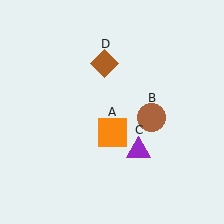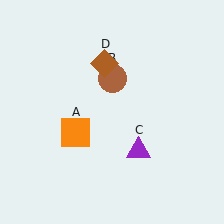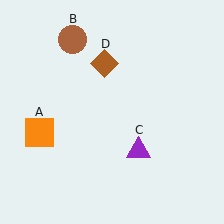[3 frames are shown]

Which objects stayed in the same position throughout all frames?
Purple triangle (object C) and brown diamond (object D) remained stationary.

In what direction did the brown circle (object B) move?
The brown circle (object B) moved up and to the left.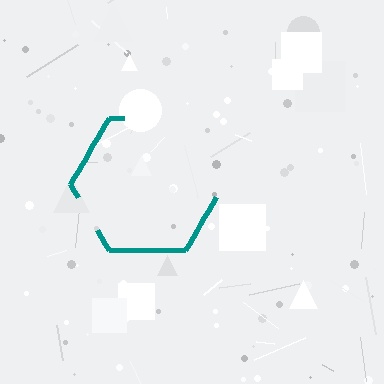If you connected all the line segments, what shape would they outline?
They would outline a hexagon.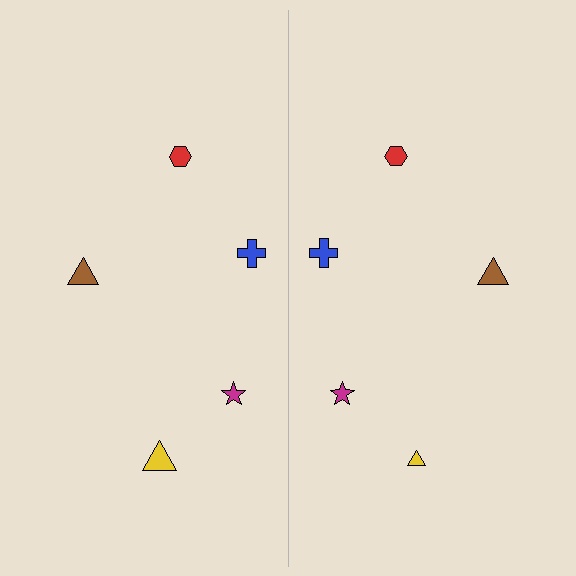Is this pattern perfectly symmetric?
No, the pattern is not perfectly symmetric. The yellow triangle on the right side has a different size than its mirror counterpart.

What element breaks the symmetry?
The yellow triangle on the right side has a different size than its mirror counterpart.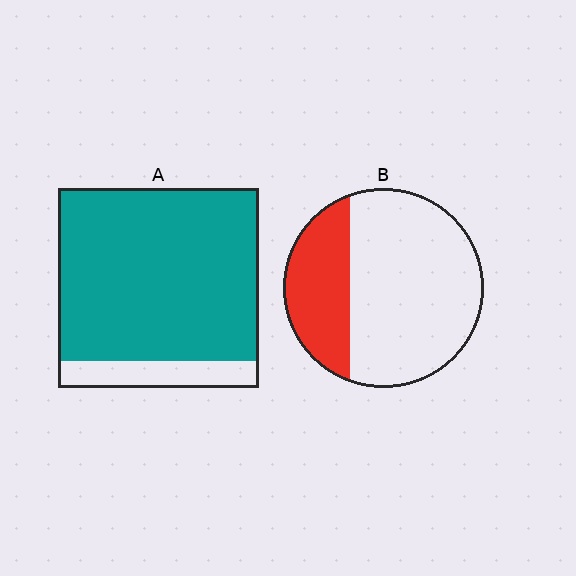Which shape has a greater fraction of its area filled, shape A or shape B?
Shape A.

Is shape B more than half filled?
No.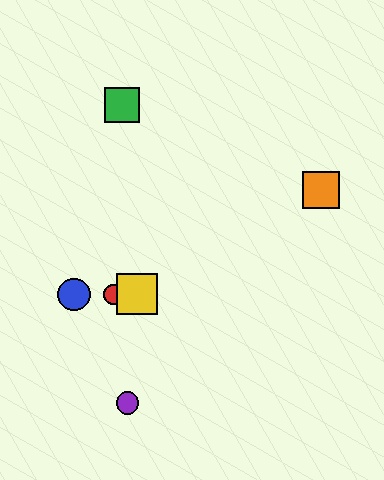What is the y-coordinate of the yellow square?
The yellow square is at y≈294.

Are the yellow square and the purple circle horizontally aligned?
No, the yellow square is at y≈294 and the purple circle is at y≈403.